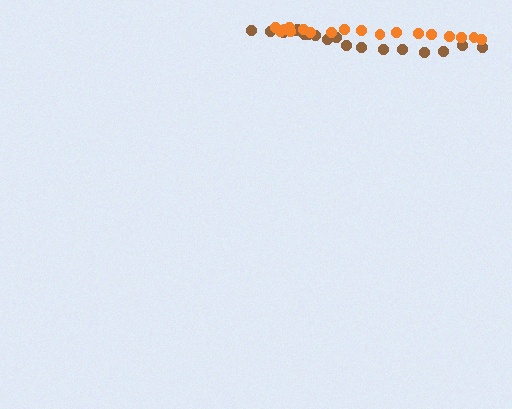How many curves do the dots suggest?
There are 2 distinct paths.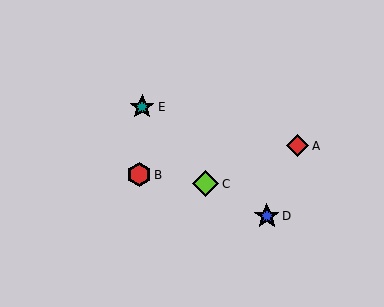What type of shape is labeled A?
Shape A is a red diamond.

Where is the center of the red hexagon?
The center of the red hexagon is at (139, 175).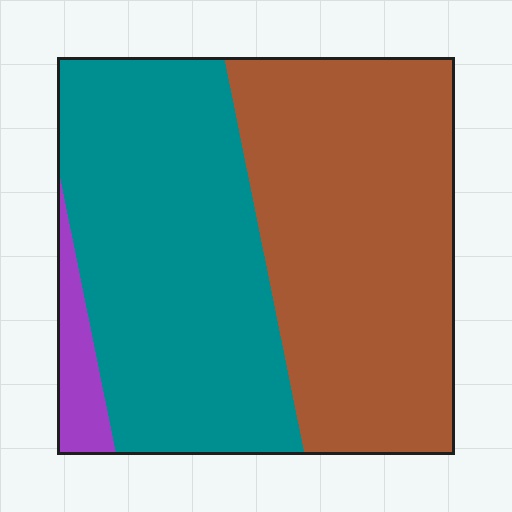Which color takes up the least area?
Purple, at roughly 5%.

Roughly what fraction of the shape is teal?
Teal covers 47% of the shape.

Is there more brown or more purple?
Brown.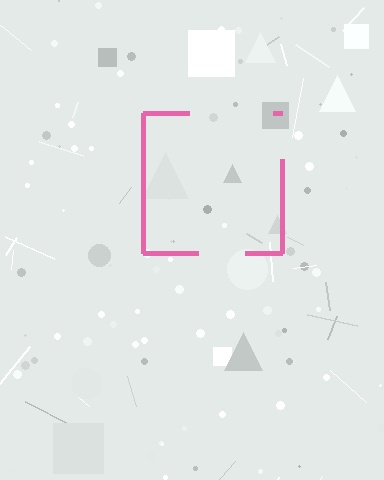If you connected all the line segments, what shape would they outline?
They would outline a square.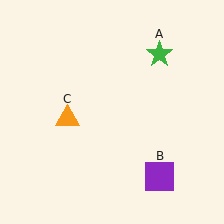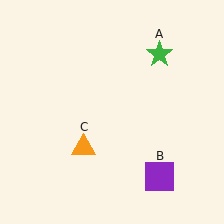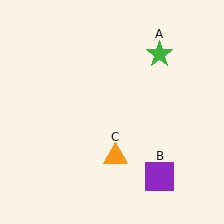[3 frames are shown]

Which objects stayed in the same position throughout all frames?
Green star (object A) and purple square (object B) remained stationary.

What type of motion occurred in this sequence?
The orange triangle (object C) rotated counterclockwise around the center of the scene.